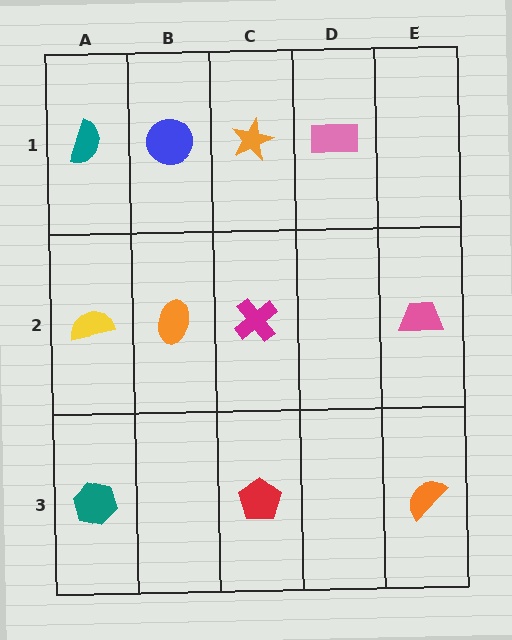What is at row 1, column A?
A teal semicircle.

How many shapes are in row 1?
4 shapes.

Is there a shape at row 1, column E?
No, that cell is empty.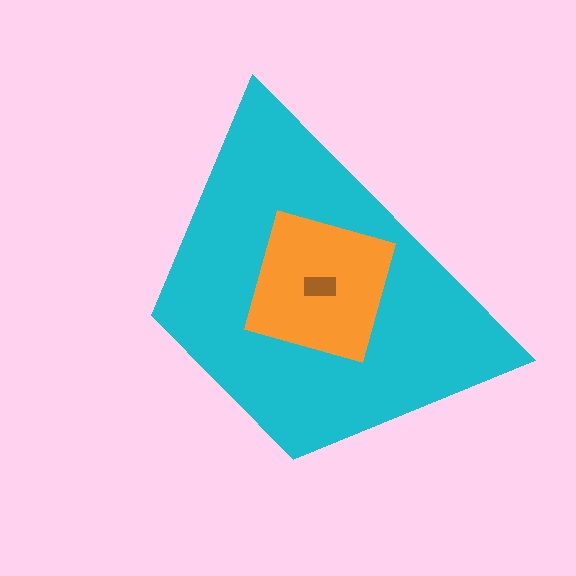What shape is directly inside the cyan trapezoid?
The orange square.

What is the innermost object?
The brown rectangle.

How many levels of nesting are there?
3.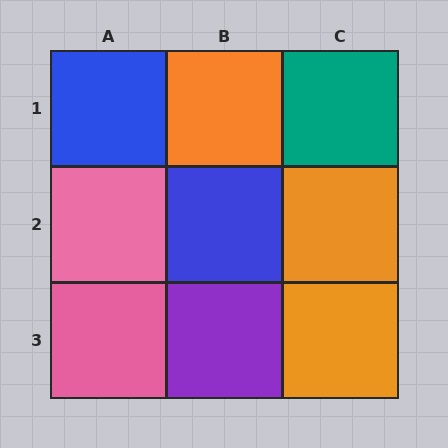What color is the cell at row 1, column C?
Teal.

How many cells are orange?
3 cells are orange.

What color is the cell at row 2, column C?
Orange.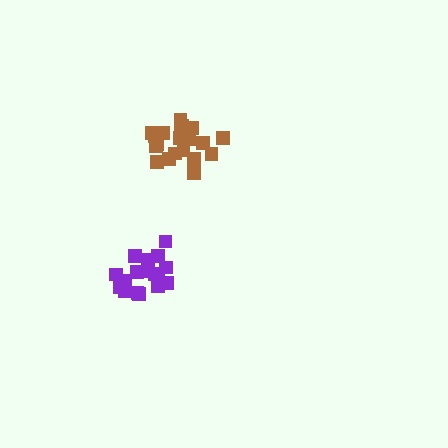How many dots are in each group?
Group 1: 20 dots, Group 2: 18 dots (38 total).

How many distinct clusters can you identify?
There are 2 distinct clusters.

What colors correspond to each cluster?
The clusters are colored: brown, purple.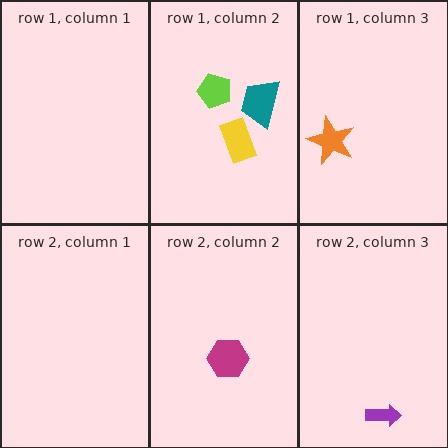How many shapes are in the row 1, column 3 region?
1.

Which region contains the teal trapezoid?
The row 1, column 2 region.